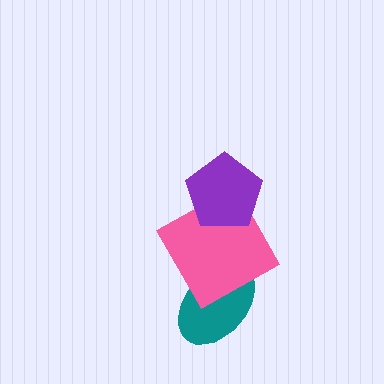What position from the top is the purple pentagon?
The purple pentagon is 1st from the top.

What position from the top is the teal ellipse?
The teal ellipse is 3rd from the top.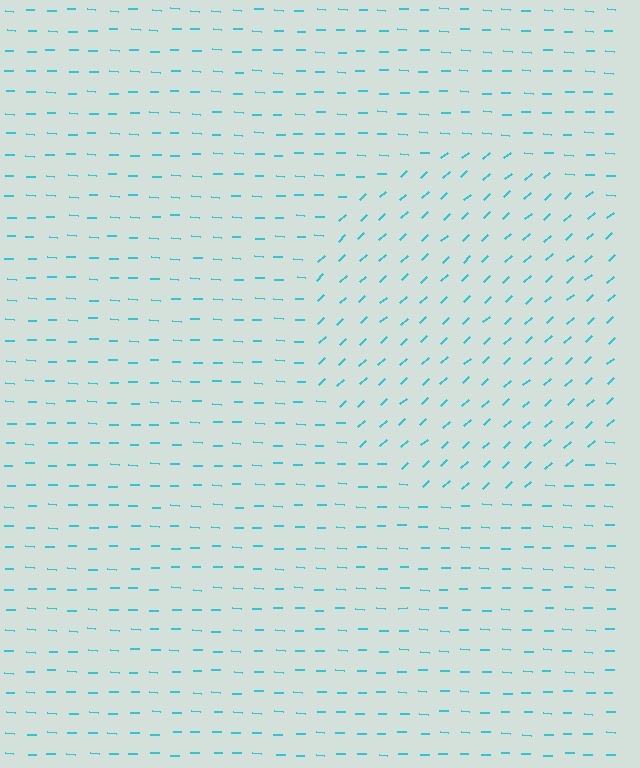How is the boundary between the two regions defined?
The boundary is defined purely by a change in line orientation (approximately 45 degrees difference). All lines are the same color and thickness.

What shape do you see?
I see a circle.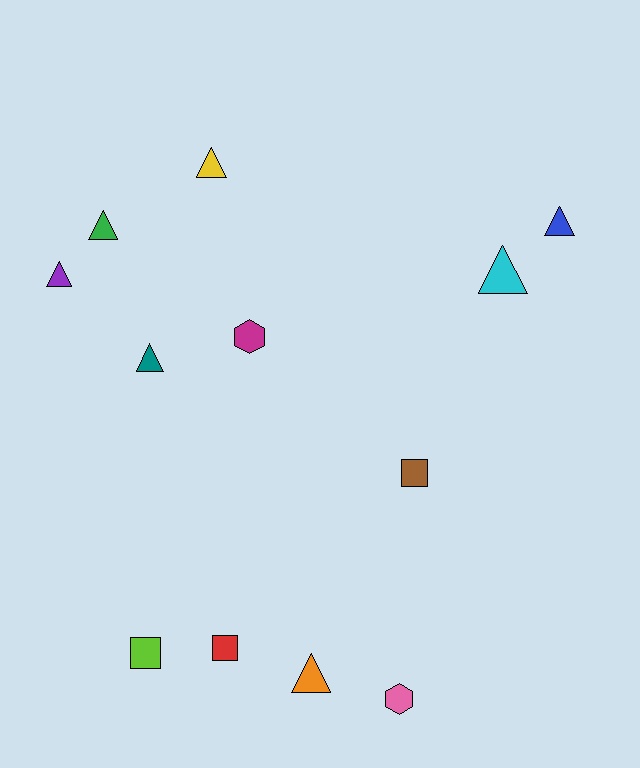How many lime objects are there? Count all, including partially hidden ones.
There is 1 lime object.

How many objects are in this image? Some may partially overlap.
There are 12 objects.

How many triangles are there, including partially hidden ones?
There are 7 triangles.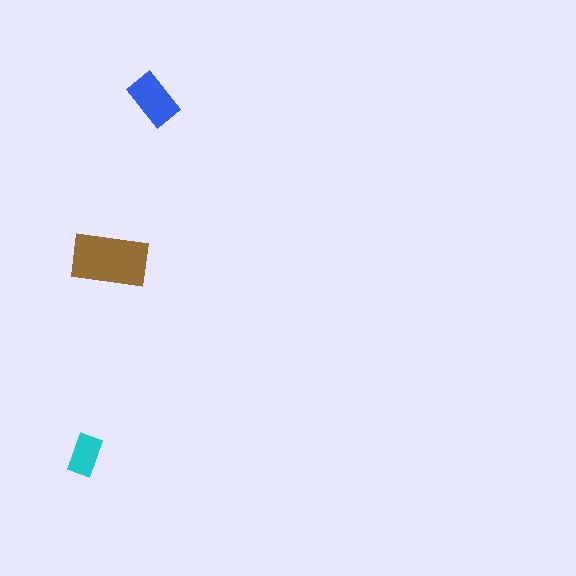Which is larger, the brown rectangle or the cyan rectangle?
The brown one.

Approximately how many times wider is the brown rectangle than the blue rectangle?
About 1.5 times wider.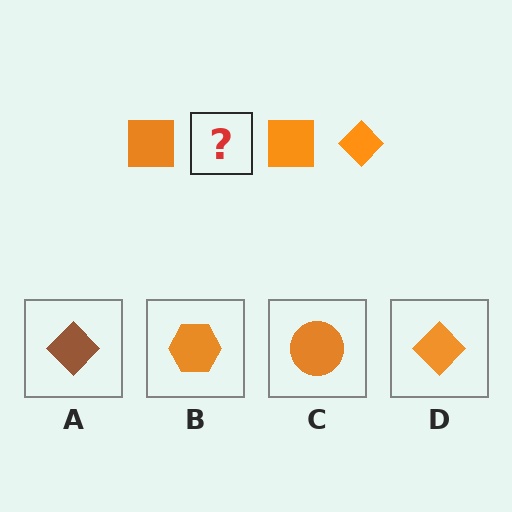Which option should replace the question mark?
Option D.